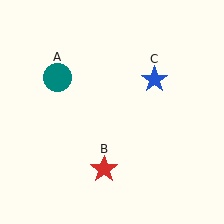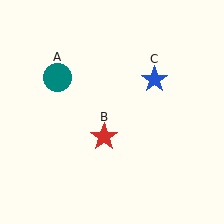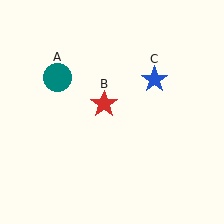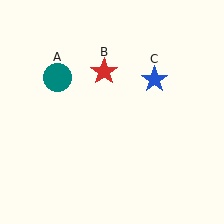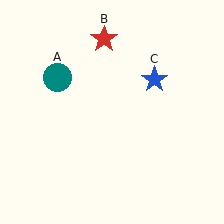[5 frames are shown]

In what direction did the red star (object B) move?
The red star (object B) moved up.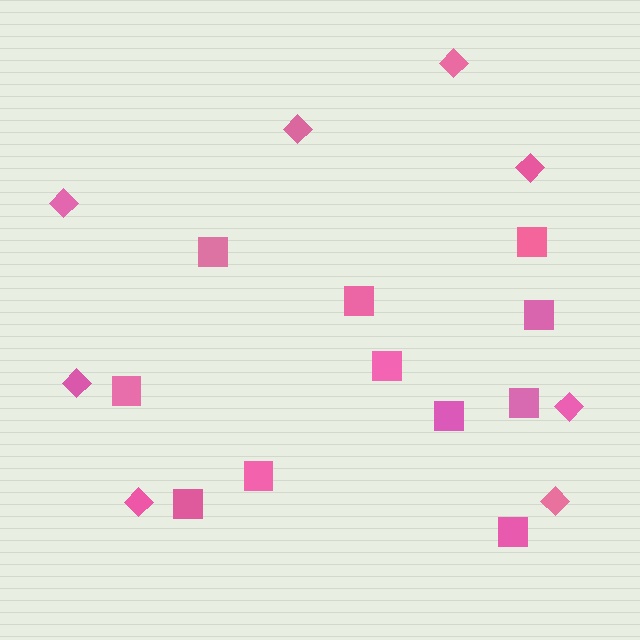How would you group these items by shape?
There are 2 groups: one group of squares (11) and one group of diamonds (8).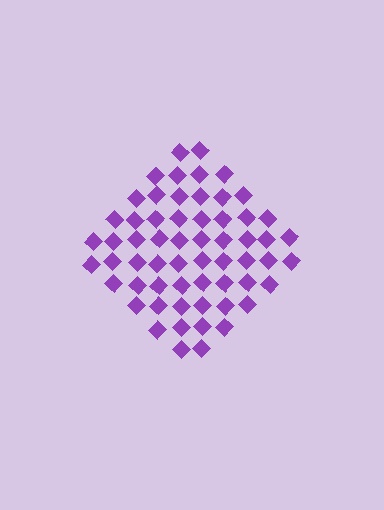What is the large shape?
The large shape is a diamond.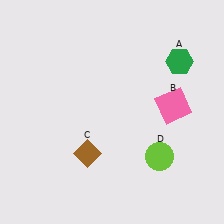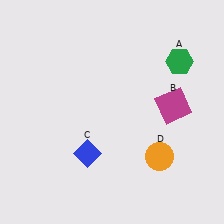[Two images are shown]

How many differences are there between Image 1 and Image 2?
There are 3 differences between the two images.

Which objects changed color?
B changed from pink to magenta. C changed from brown to blue. D changed from lime to orange.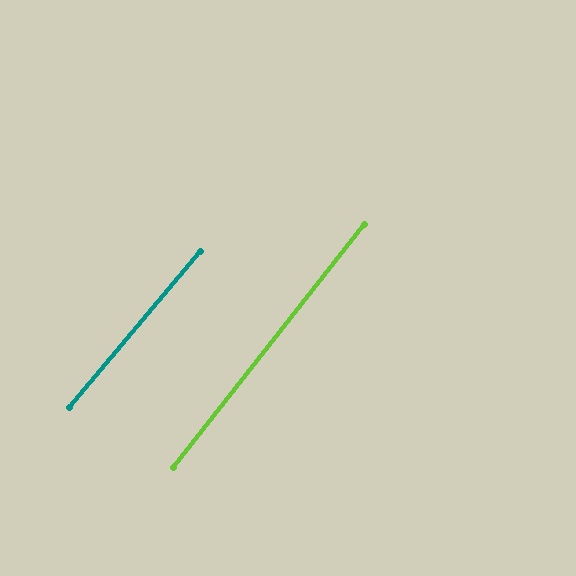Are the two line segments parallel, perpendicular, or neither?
Parallel — their directions differ by only 1.8°.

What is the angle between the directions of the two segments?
Approximately 2 degrees.